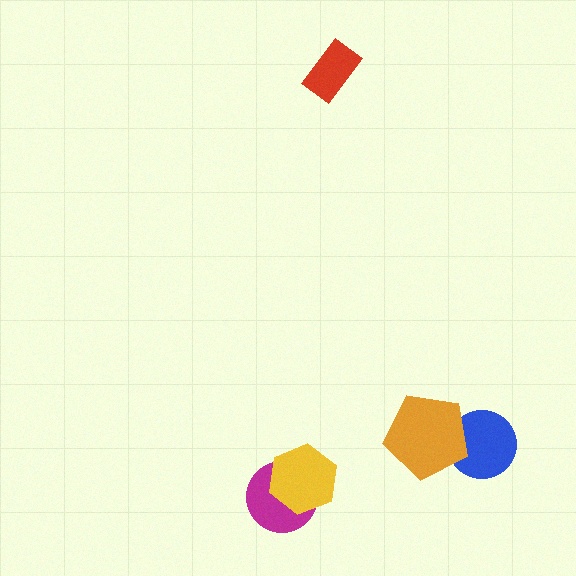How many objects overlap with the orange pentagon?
1 object overlaps with the orange pentagon.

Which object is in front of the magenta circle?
The yellow hexagon is in front of the magenta circle.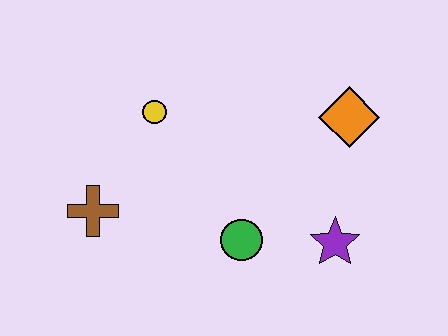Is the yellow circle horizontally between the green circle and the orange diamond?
No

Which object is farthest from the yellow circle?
The purple star is farthest from the yellow circle.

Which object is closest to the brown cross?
The yellow circle is closest to the brown cross.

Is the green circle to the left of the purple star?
Yes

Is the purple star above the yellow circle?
No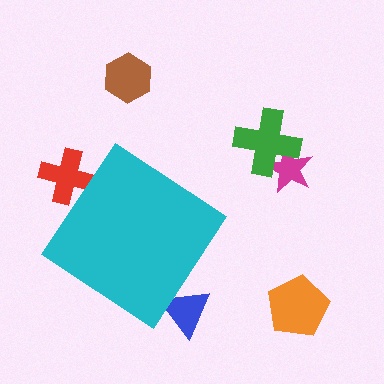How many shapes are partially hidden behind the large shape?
2 shapes are partially hidden.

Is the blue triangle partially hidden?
Yes, the blue triangle is partially hidden behind the cyan diamond.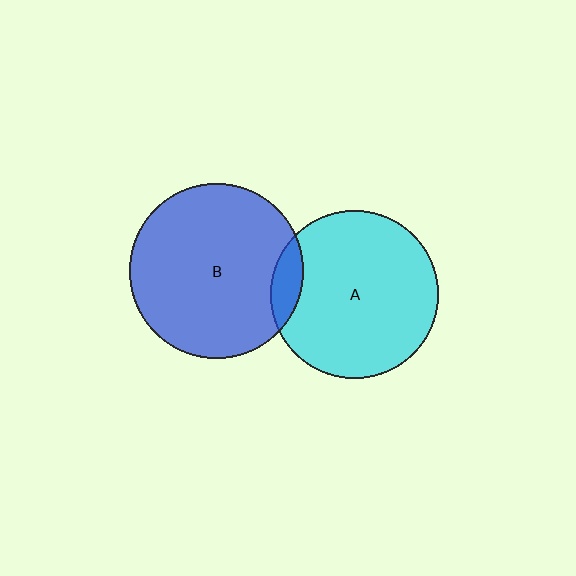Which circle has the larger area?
Circle B (blue).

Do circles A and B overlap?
Yes.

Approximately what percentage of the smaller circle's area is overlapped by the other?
Approximately 10%.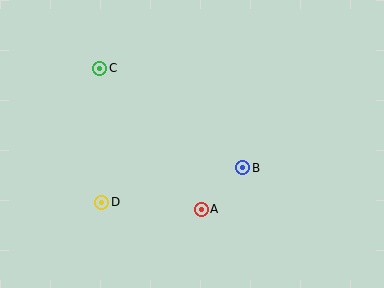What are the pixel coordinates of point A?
Point A is at (201, 209).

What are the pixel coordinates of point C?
Point C is at (100, 68).